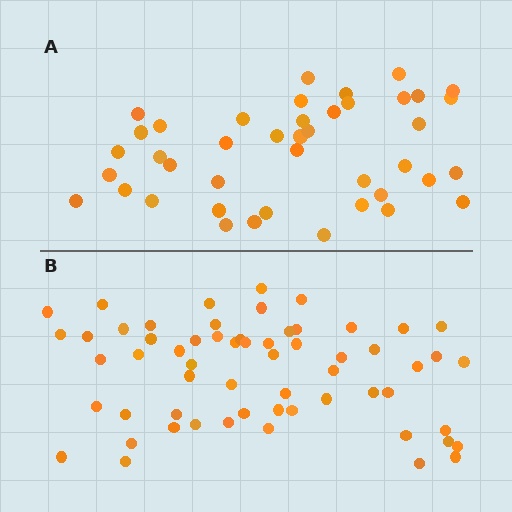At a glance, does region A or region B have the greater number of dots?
Region B (the bottom region) has more dots.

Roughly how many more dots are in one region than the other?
Region B has approximately 20 more dots than region A.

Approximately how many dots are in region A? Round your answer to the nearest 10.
About 40 dots. (The exact count is 42, which rounds to 40.)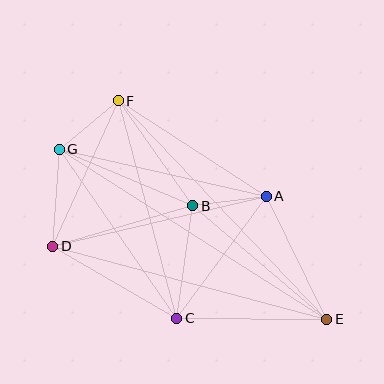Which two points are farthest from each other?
Points E and G are farthest from each other.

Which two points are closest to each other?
Points A and B are closest to each other.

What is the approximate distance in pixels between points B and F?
The distance between B and F is approximately 129 pixels.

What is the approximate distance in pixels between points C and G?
The distance between C and G is approximately 206 pixels.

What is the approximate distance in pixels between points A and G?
The distance between A and G is approximately 212 pixels.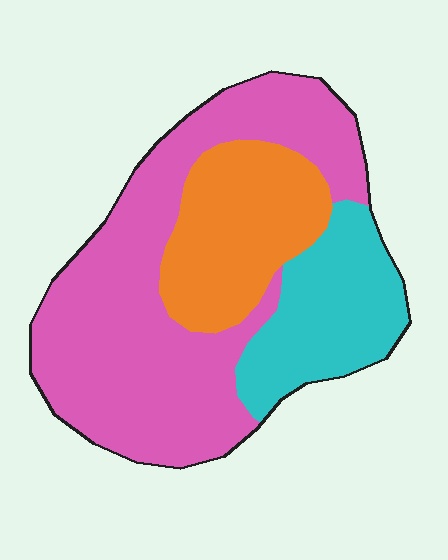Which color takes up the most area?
Pink, at roughly 55%.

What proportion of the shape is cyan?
Cyan takes up about one fifth (1/5) of the shape.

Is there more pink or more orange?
Pink.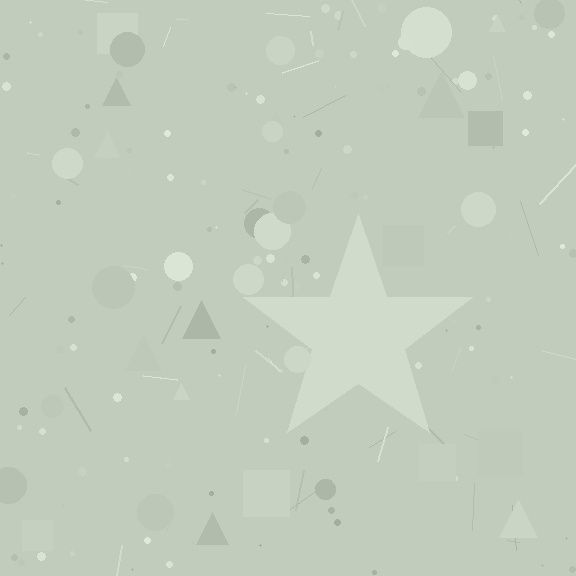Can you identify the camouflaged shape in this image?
The camouflaged shape is a star.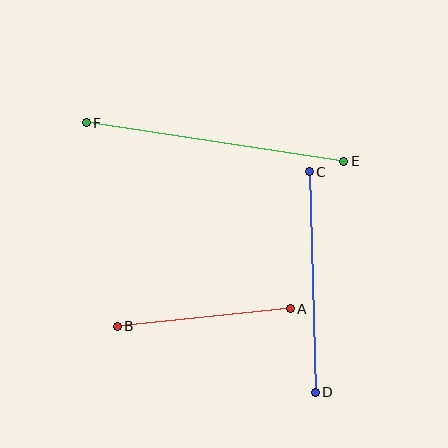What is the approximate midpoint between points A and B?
The midpoint is at approximately (204, 317) pixels.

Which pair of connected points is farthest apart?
Points E and F are farthest apart.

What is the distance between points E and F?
The distance is approximately 260 pixels.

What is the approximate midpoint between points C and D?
The midpoint is at approximately (312, 282) pixels.